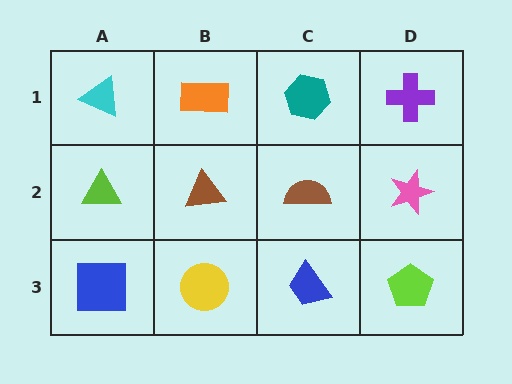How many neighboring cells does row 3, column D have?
2.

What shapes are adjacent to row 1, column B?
A brown triangle (row 2, column B), a cyan triangle (row 1, column A), a teal hexagon (row 1, column C).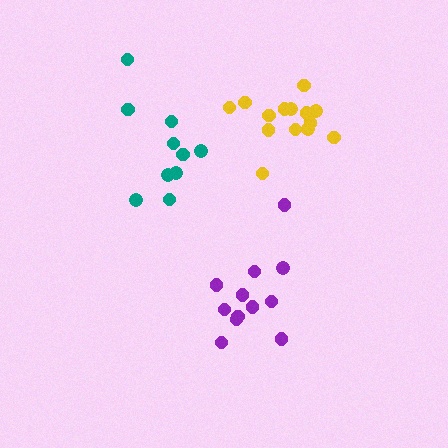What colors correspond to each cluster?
The clusters are colored: yellow, purple, teal.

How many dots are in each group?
Group 1: 14 dots, Group 2: 12 dots, Group 3: 10 dots (36 total).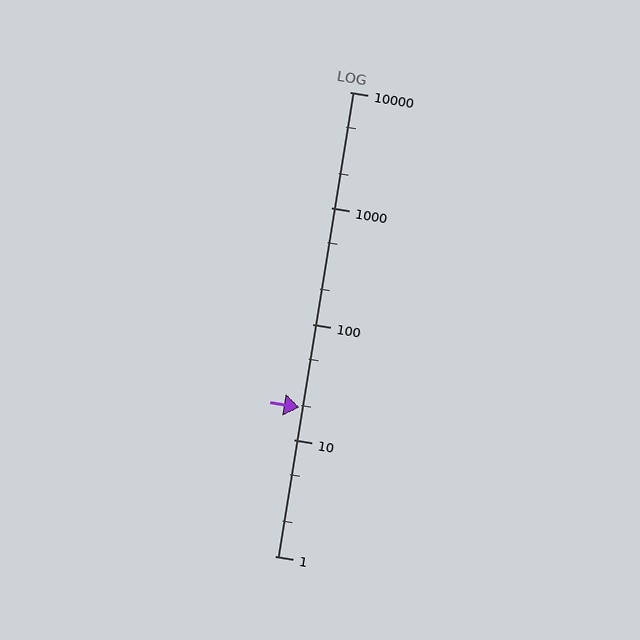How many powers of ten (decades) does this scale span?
The scale spans 4 decades, from 1 to 10000.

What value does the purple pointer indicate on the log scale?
The pointer indicates approximately 19.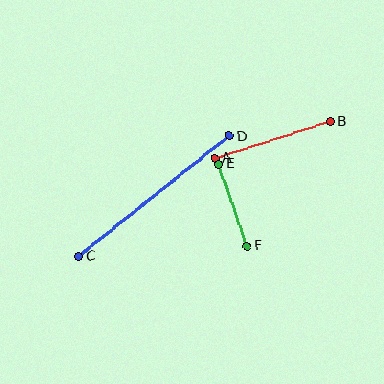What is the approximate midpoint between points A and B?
The midpoint is at approximately (272, 140) pixels.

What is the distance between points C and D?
The distance is approximately 193 pixels.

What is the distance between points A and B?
The distance is approximately 121 pixels.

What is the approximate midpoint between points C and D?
The midpoint is at approximately (154, 196) pixels.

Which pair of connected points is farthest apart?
Points C and D are farthest apart.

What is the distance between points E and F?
The distance is approximately 87 pixels.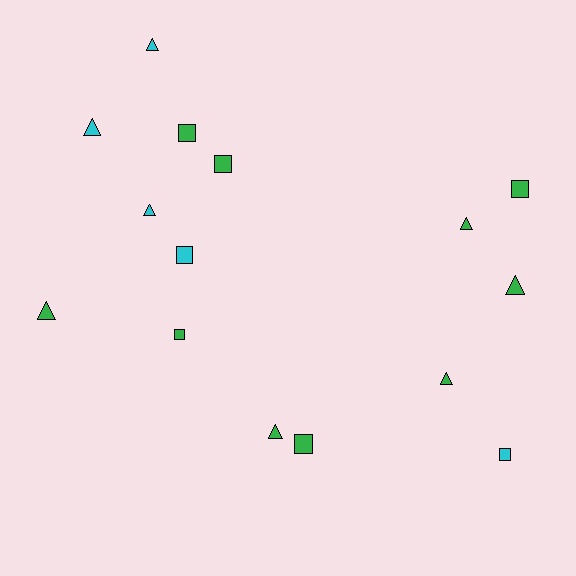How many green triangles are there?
There are 5 green triangles.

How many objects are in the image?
There are 15 objects.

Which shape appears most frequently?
Triangle, with 8 objects.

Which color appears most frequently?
Green, with 10 objects.